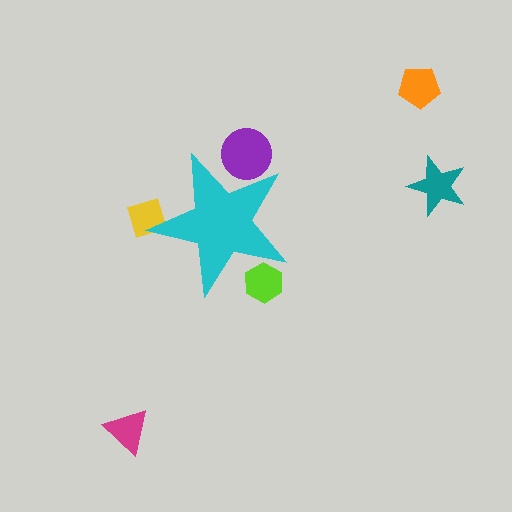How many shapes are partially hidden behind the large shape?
3 shapes are partially hidden.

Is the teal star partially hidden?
No, the teal star is fully visible.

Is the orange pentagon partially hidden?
No, the orange pentagon is fully visible.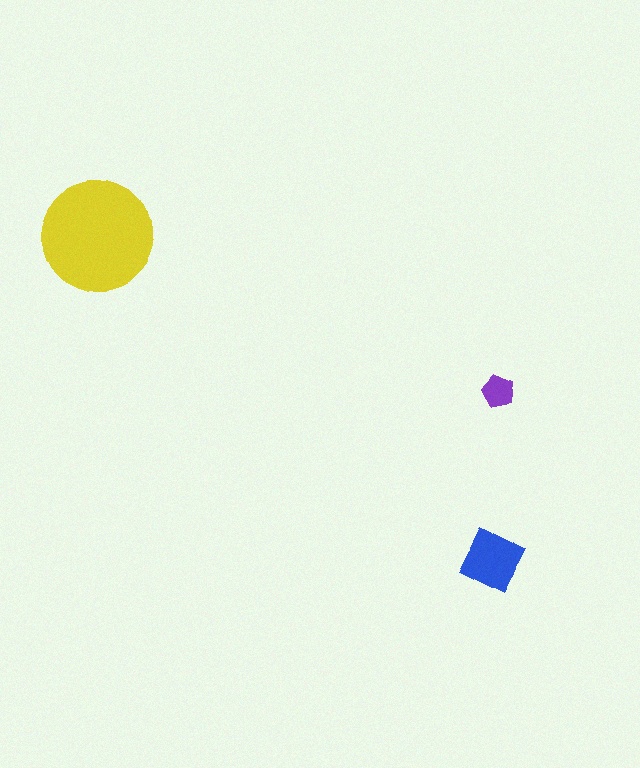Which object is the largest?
The yellow circle.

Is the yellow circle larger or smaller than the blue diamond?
Larger.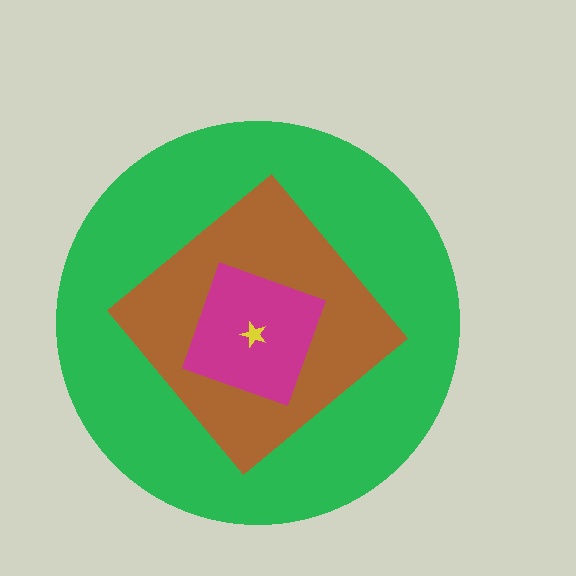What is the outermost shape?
The green circle.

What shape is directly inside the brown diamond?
The magenta square.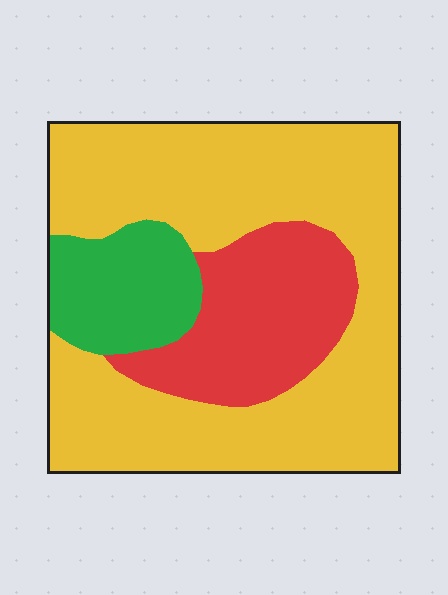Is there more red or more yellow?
Yellow.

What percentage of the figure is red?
Red covers 22% of the figure.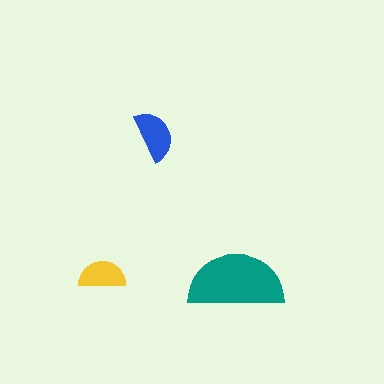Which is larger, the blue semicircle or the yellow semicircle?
The blue one.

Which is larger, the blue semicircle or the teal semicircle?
The teal one.